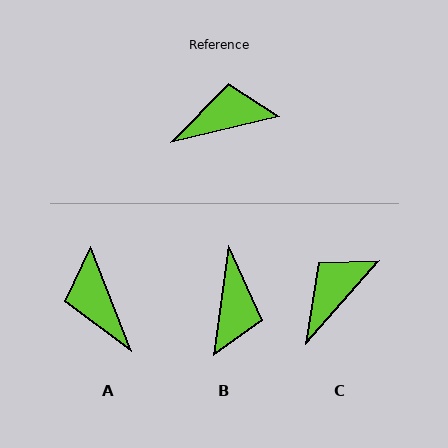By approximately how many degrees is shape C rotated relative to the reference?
Approximately 35 degrees counter-clockwise.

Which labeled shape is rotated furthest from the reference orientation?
B, about 111 degrees away.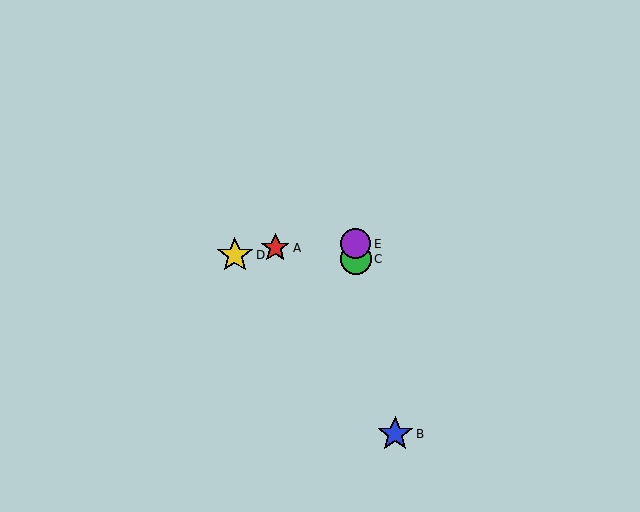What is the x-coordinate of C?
Object C is at x≈356.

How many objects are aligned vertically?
2 objects (C, E) are aligned vertically.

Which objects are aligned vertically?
Objects C, E are aligned vertically.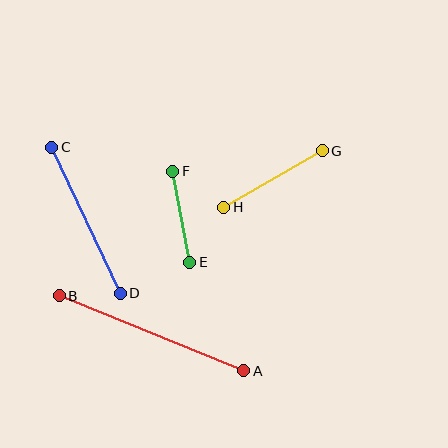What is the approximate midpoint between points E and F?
The midpoint is at approximately (181, 217) pixels.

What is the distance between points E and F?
The distance is approximately 93 pixels.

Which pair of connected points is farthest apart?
Points A and B are farthest apart.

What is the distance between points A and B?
The distance is approximately 199 pixels.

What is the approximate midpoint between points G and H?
The midpoint is at approximately (273, 179) pixels.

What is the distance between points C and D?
The distance is approximately 161 pixels.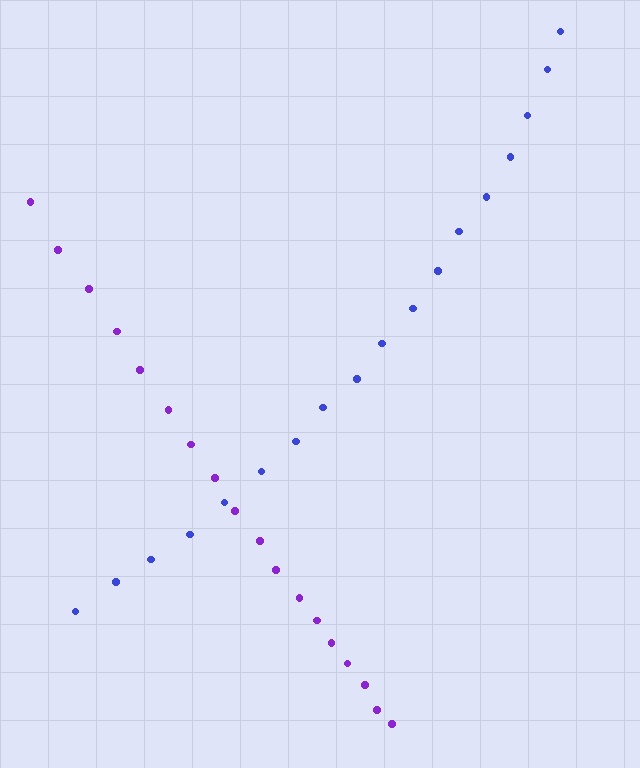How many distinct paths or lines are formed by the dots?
There are 2 distinct paths.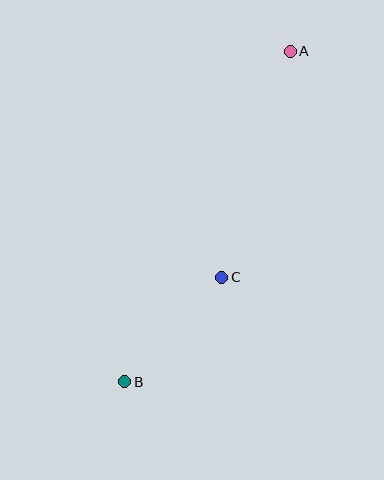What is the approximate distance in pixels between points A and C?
The distance between A and C is approximately 236 pixels.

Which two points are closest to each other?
Points B and C are closest to each other.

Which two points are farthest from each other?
Points A and B are farthest from each other.